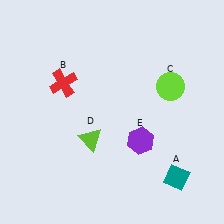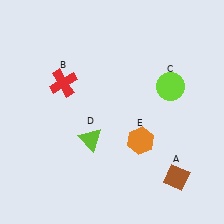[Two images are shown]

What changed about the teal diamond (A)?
In Image 1, A is teal. In Image 2, it changed to brown.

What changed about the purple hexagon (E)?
In Image 1, E is purple. In Image 2, it changed to orange.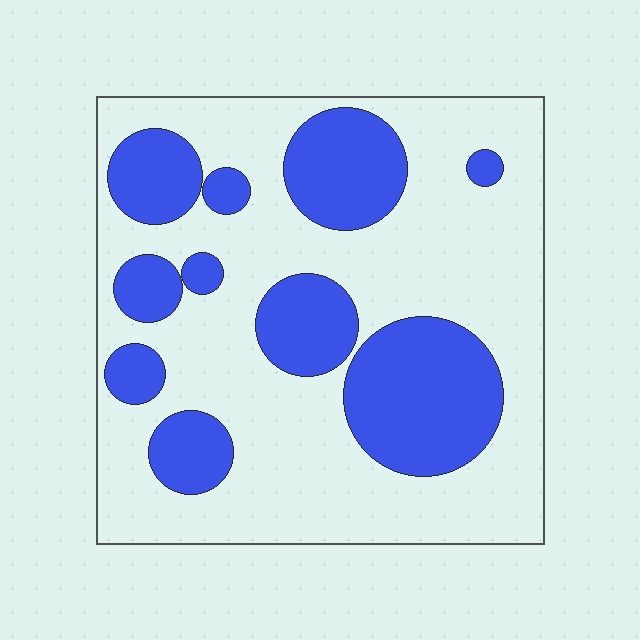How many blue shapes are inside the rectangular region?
10.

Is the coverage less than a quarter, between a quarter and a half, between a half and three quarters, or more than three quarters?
Between a quarter and a half.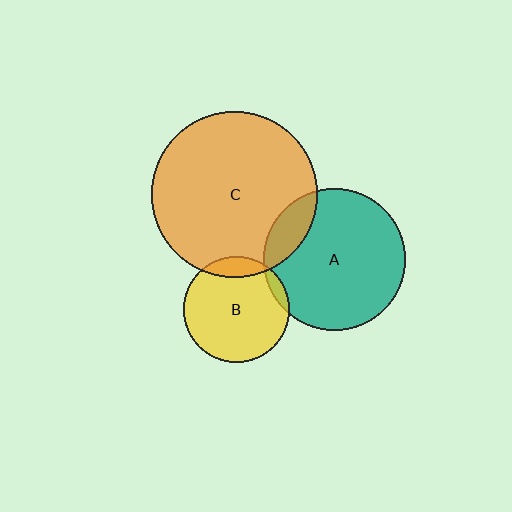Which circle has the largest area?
Circle C (orange).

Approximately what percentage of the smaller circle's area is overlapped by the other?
Approximately 5%.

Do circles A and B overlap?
Yes.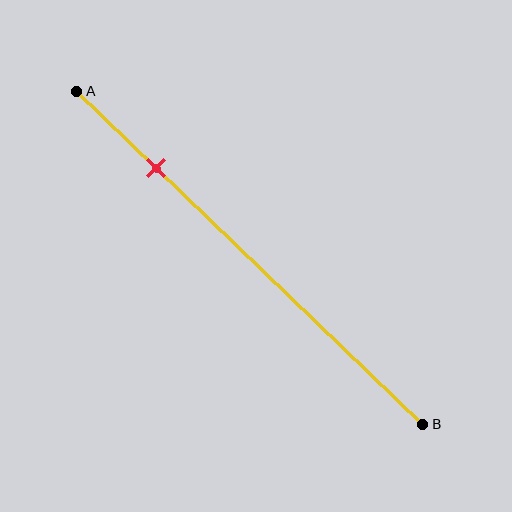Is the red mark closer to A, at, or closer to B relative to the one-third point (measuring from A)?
The red mark is closer to point A than the one-third point of segment AB.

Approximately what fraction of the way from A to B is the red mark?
The red mark is approximately 25% of the way from A to B.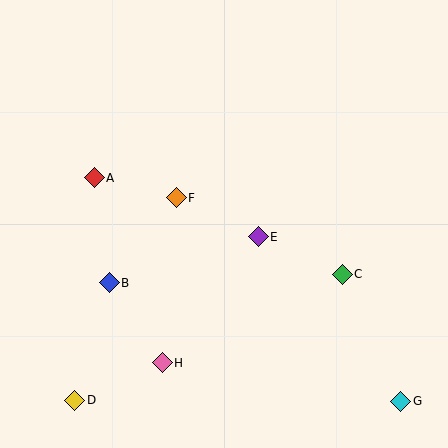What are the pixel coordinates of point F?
Point F is at (176, 198).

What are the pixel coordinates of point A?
Point A is at (94, 178).